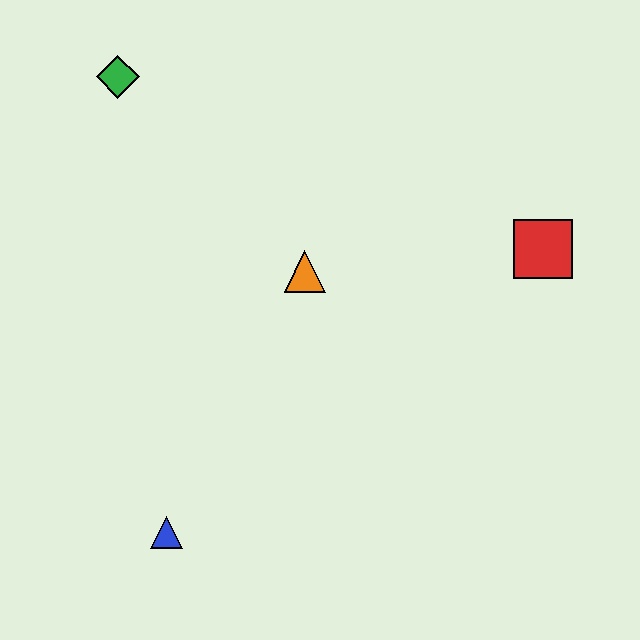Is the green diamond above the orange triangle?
Yes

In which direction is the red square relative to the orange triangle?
The red square is to the right of the orange triangle.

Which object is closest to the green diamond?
The orange triangle is closest to the green diamond.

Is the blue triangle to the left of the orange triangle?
Yes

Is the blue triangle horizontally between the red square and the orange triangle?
No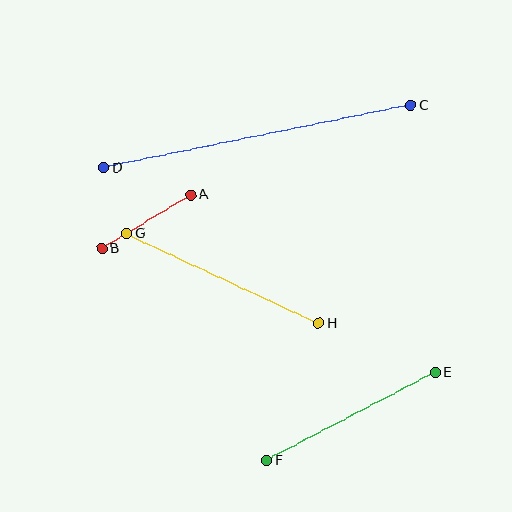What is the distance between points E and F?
The distance is approximately 189 pixels.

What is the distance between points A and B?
The distance is approximately 104 pixels.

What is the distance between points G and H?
The distance is approximately 212 pixels.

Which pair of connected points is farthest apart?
Points C and D are farthest apart.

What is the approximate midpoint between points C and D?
The midpoint is at approximately (258, 137) pixels.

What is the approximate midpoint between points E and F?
The midpoint is at approximately (351, 416) pixels.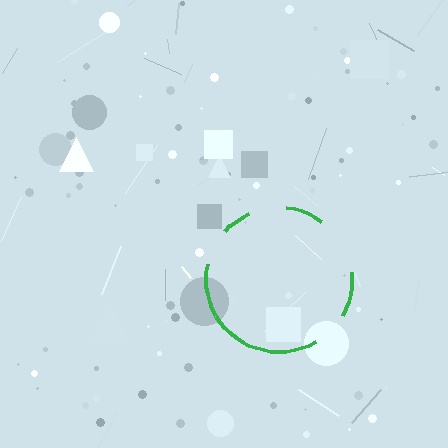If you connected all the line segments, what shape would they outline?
They would outline a circle.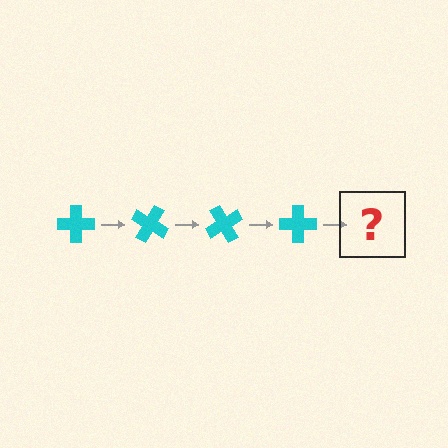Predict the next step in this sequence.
The next step is a cyan cross rotated 120 degrees.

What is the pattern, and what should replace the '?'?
The pattern is that the cross rotates 30 degrees each step. The '?' should be a cyan cross rotated 120 degrees.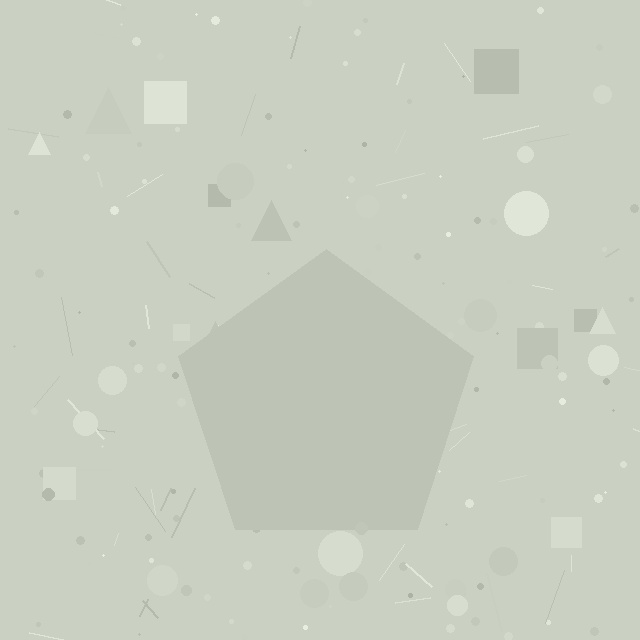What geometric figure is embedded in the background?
A pentagon is embedded in the background.